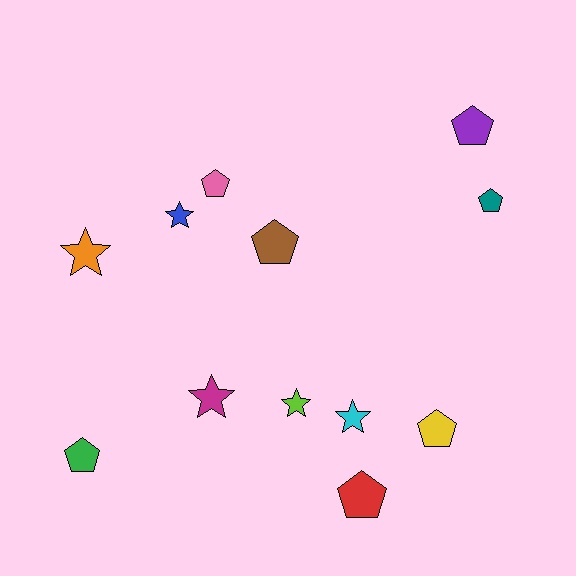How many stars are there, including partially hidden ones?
There are 5 stars.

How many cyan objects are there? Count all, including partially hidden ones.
There is 1 cyan object.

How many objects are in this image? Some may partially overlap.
There are 12 objects.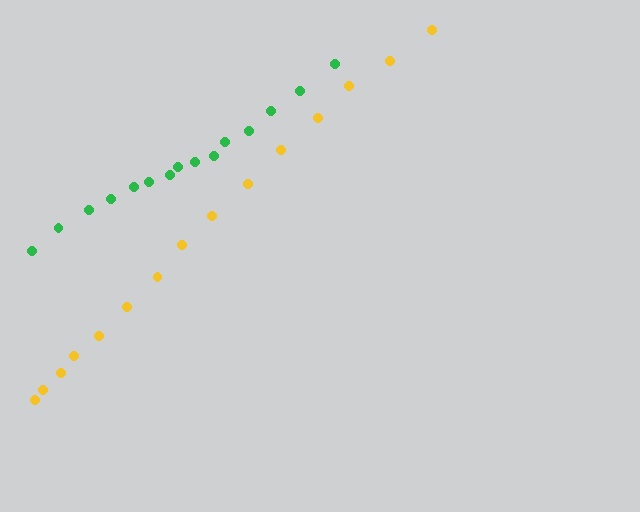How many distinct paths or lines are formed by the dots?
There are 2 distinct paths.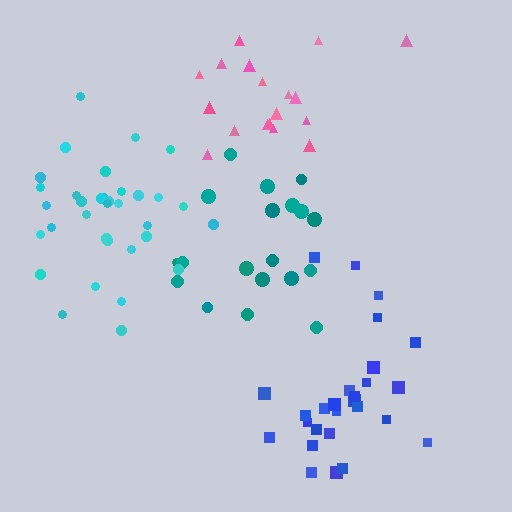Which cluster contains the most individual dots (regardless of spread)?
Cyan (34).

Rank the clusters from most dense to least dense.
cyan, blue, teal, pink.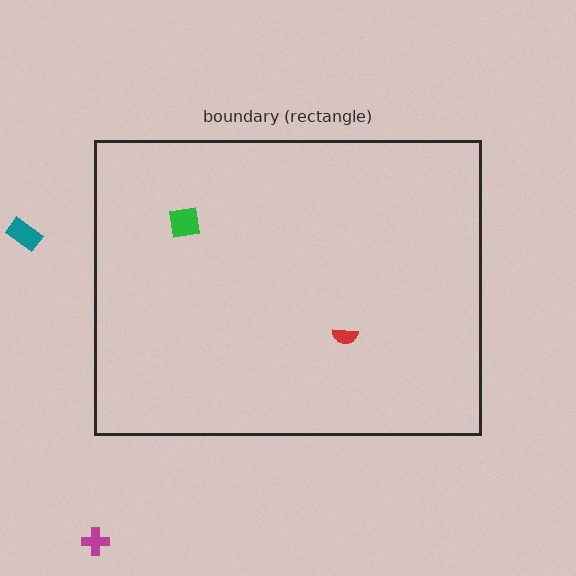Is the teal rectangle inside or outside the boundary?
Outside.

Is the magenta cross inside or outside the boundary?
Outside.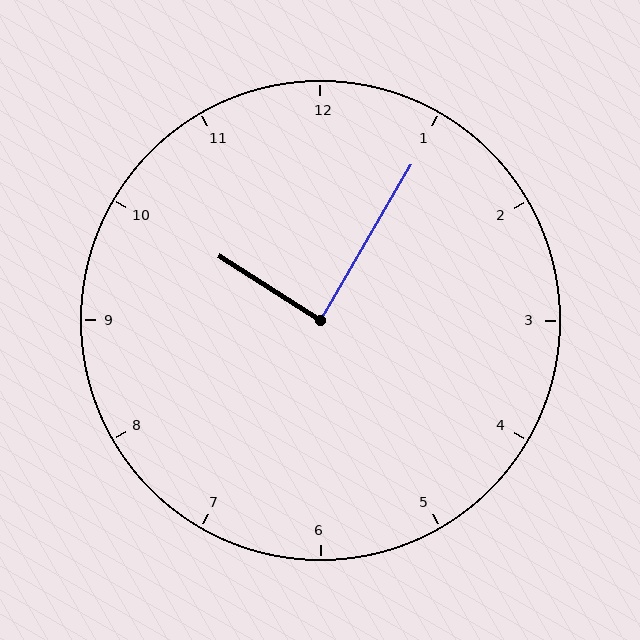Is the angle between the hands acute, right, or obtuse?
It is right.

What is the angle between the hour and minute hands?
Approximately 88 degrees.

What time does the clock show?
10:05.